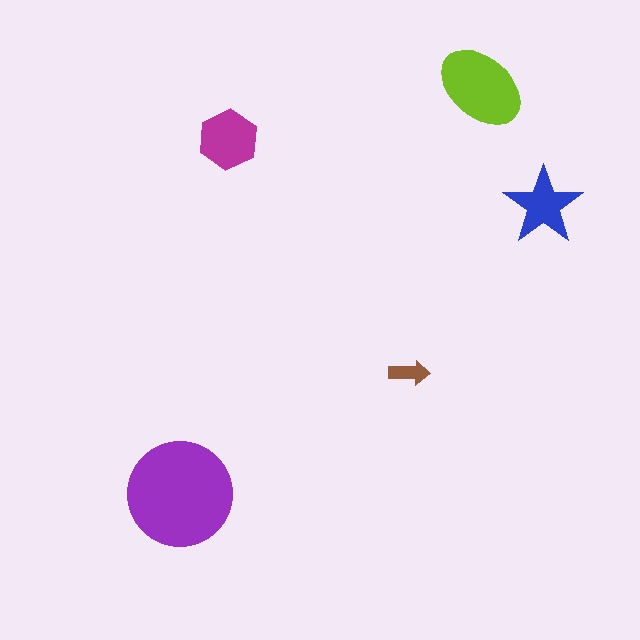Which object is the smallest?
The brown arrow.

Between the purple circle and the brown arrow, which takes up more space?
The purple circle.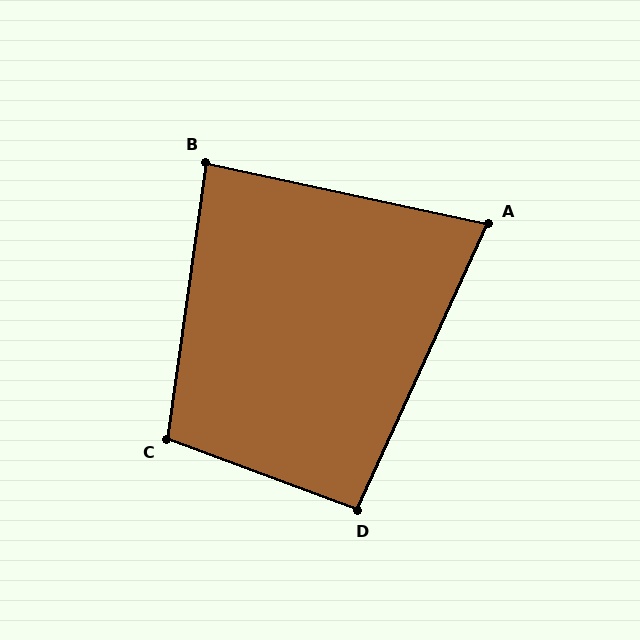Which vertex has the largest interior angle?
C, at approximately 103 degrees.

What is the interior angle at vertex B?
Approximately 86 degrees (approximately right).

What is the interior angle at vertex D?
Approximately 94 degrees (approximately right).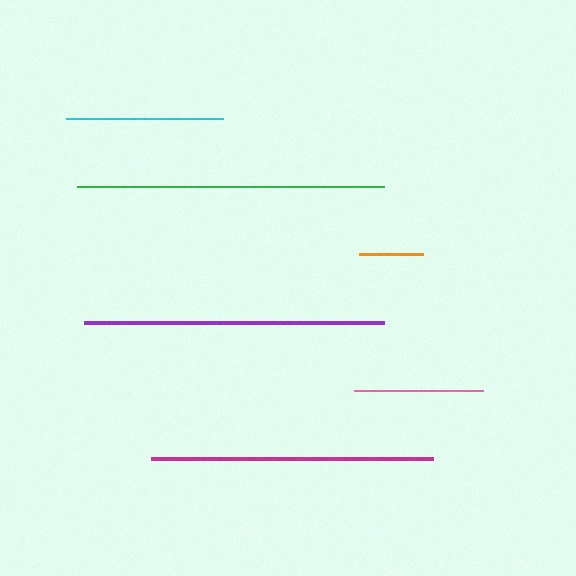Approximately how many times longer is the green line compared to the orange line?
The green line is approximately 4.8 times the length of the orange line.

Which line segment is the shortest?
The orange line is the shortest at approximately 64 pixels.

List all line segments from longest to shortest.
From longest to shortest: green, purple, magenta, cyan, pink, orange.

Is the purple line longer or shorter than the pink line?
The purple line is longer than the pink line.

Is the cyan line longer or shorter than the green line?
The green line is longer than the cyan line.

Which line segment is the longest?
The green line is the longest at approximately 307 pixels.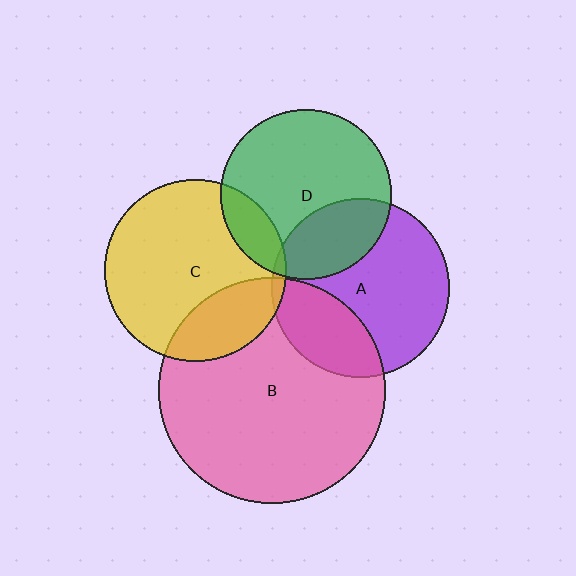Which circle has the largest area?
Circle B (pink).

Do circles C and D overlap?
Yes.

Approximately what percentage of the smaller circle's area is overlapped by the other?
Approximately 15%.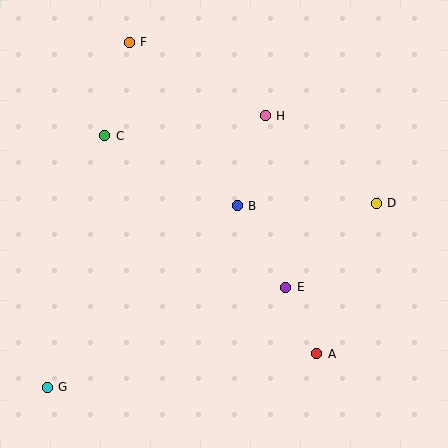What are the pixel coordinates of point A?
Point A is at (317, 354).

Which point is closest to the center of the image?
Point B at (237, 206) is closest to the center.